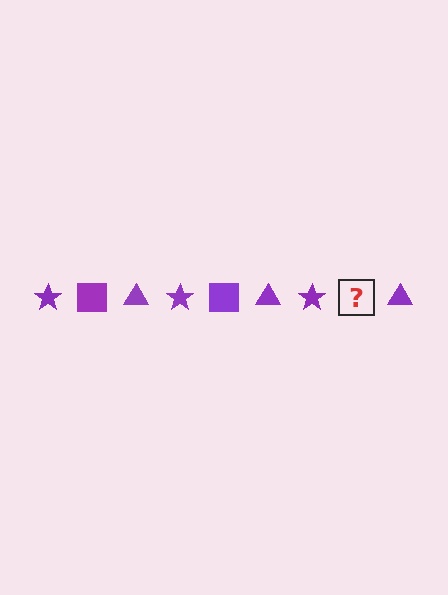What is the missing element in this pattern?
The missing element is a purple square.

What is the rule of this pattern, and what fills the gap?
The rule is that the pattern cycles through star, square, triangle shapes in purple. The gap should be filled with a purple square.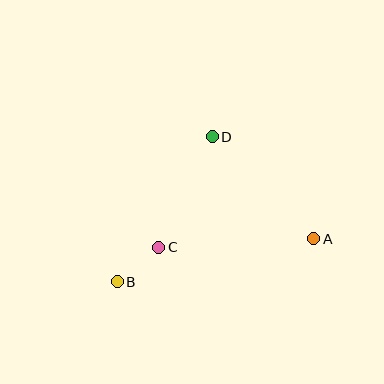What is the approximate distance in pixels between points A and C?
The distance between A and C is approximately 155 pixels.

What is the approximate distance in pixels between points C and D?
The distance between C and D is approximately 123 pixels.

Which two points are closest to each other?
Points B and C are closest to each other.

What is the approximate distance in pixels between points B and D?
The distance between B and D is approximately 173 pixels.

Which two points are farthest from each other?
Points A and B are farthest from each other.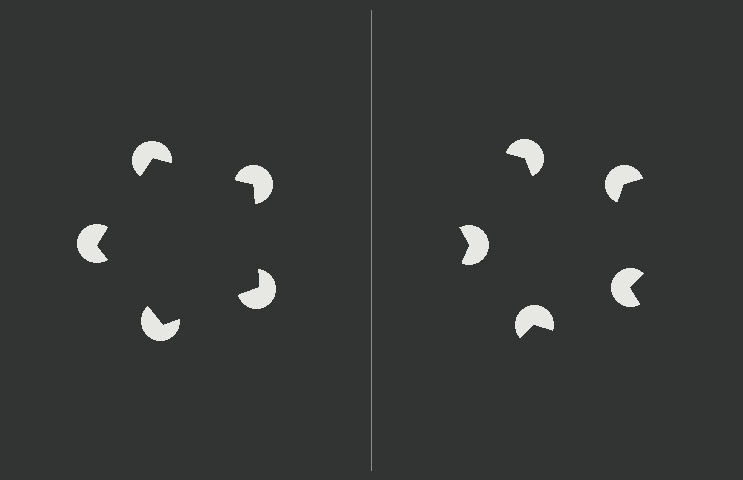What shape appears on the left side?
An illusory pentagon.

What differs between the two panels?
The pac-man discs are positioned identically on both sides; only the wedge orientations differ. On the left they align to a pentagon; on the right they are misaligned.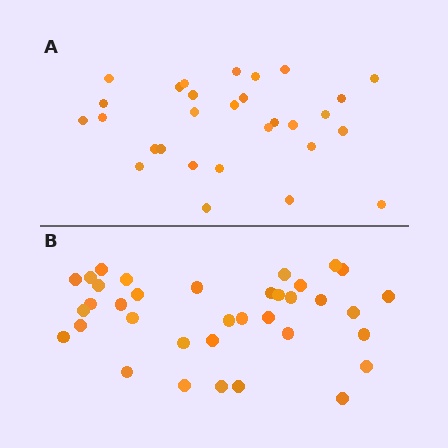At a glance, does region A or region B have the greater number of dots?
Region B (the bottom region) has more dots.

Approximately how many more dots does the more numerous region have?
Region B has roughly 8 or so more dots than region A.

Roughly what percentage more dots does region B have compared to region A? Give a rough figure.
About 25% more.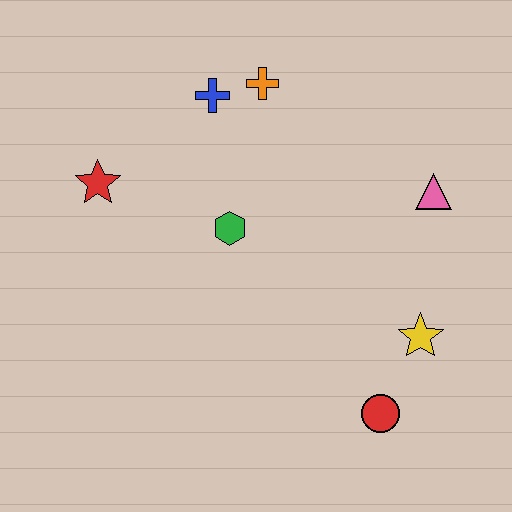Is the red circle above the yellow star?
No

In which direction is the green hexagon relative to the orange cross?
The green hexagon is below the orange cross.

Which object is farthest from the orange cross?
The red circle is farthest from the orange cross.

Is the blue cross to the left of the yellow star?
Yes